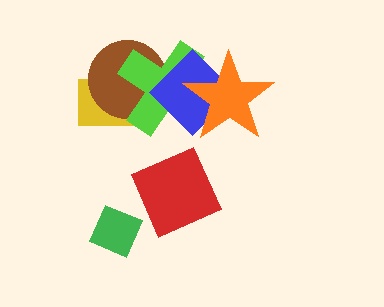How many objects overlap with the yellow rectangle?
2 objects overlap with the yellow rectangle.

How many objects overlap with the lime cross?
4 objects overlap with the lime cross.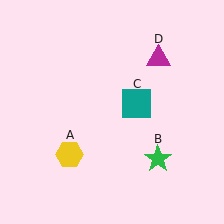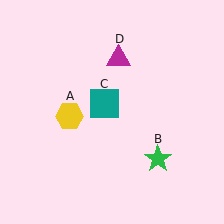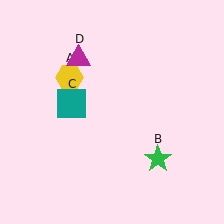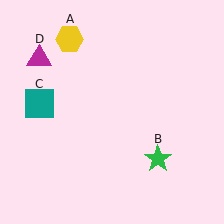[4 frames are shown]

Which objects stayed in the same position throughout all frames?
Green star (object B) remained stationary.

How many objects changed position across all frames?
3 objects changed position: yellow hexagon (object A), teal square (object C), magenta triangle (object D).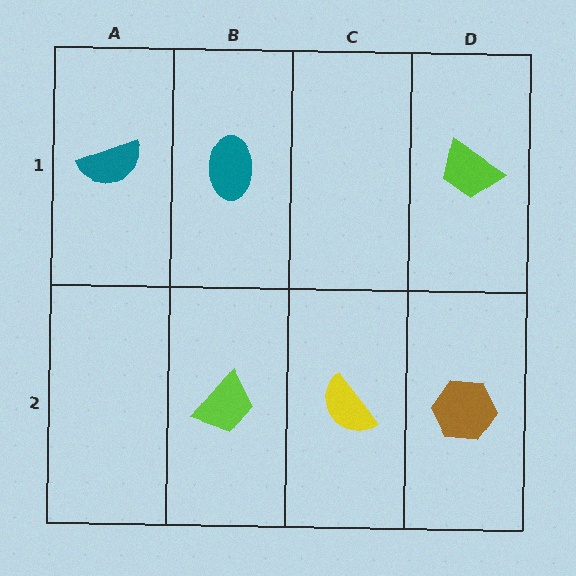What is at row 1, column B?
A teal ellipse.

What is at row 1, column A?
A teal semicircle.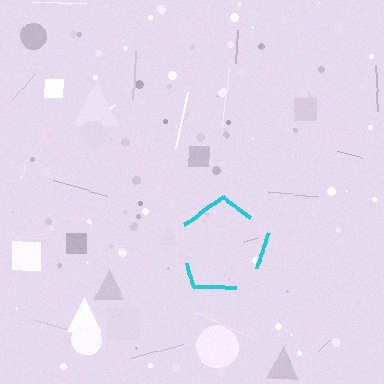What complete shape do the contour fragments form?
The contour fragments form a pentagon.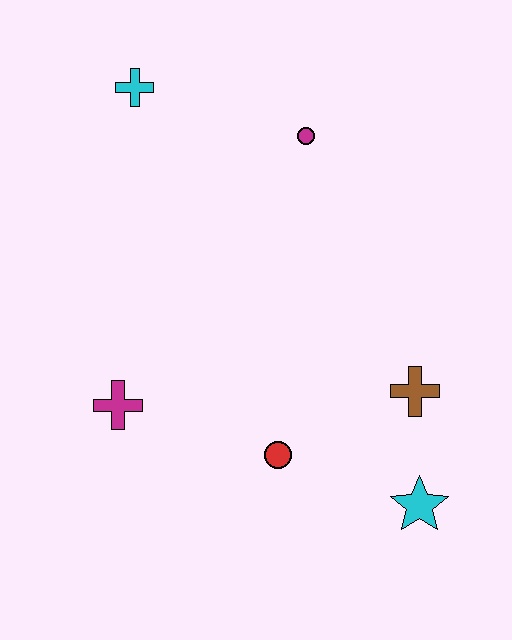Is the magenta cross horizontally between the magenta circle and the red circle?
No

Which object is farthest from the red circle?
The cyan cross is farthest from the red circle.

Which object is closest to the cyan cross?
The magenta circle is closest to the cyan cross.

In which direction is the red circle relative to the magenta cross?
The red circle is to the right of the magenta cross.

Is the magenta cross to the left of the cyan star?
Yes